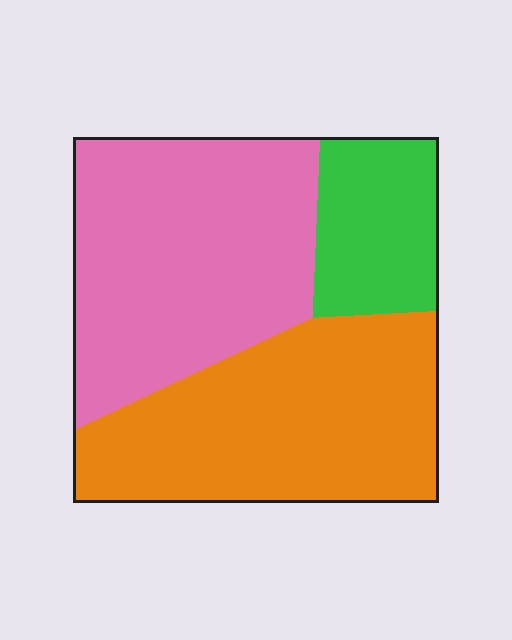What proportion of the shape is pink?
Pink takes up about two fifths (2/5) of the shape.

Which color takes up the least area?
Green, at roughly 15%.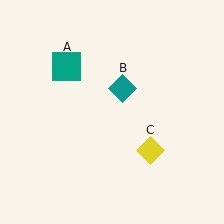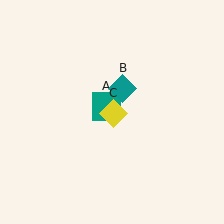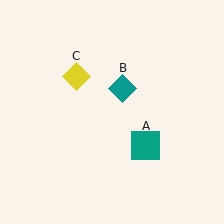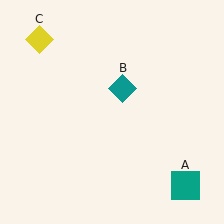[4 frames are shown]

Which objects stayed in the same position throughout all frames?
Teal diamond (object B) remained stationary.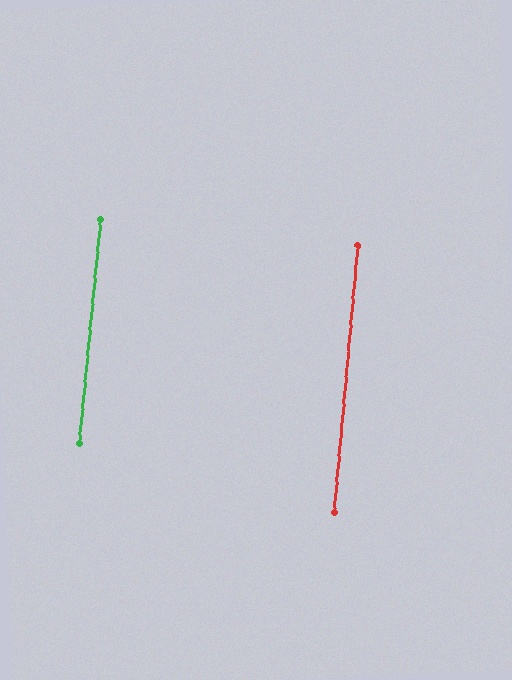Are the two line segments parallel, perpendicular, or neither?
Parallel — their directions differ by only 0.4°.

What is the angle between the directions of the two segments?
Approximately 0 degrees.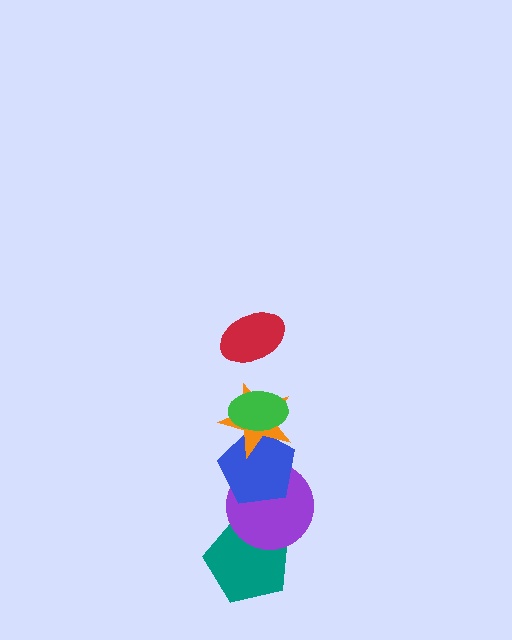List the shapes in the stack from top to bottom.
From top to bottom: the red ellipse, the green ellipse, the orange star, the blue pentagon, the purple circle, the teal pentagon.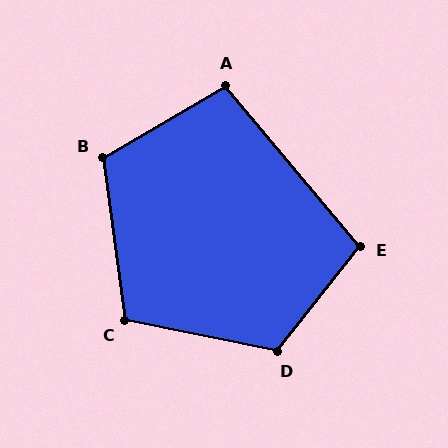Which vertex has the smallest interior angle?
A, at approximately 100 degrees.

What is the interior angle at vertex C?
Approximately 109 degrees (obtuse).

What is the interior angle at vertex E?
Approximately 102 degrees (obtuse).